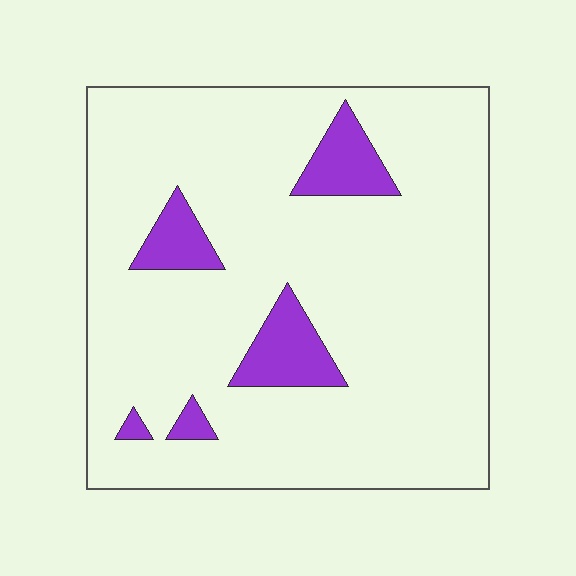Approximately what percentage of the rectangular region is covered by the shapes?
Approximately 10%.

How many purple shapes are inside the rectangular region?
5.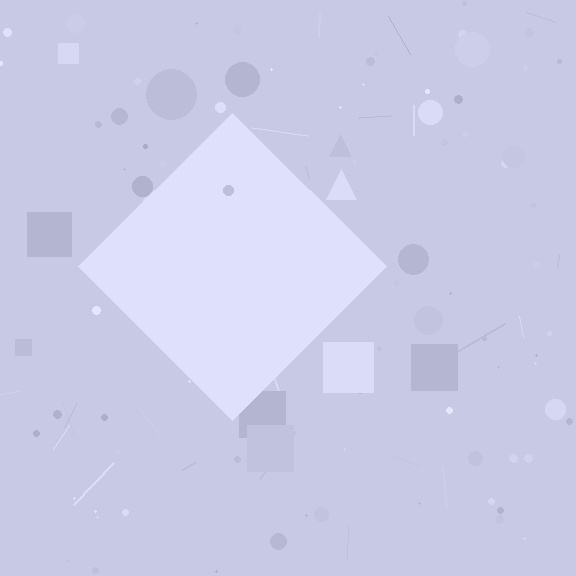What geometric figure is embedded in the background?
A diamond is embedded in the background.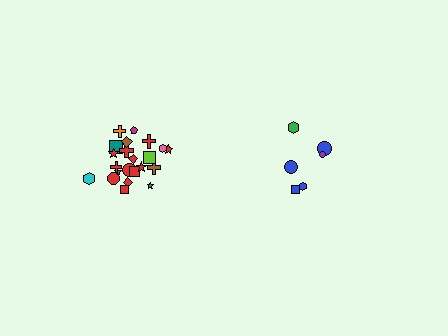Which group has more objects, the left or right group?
The left group.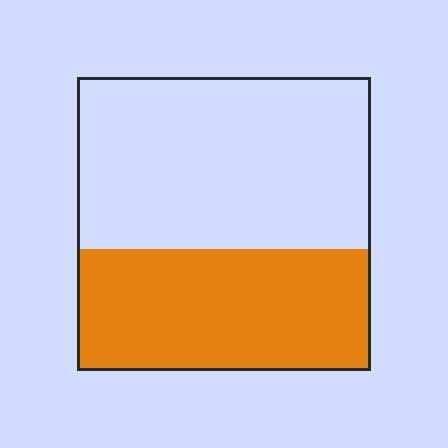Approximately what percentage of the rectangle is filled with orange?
Approximately 40%.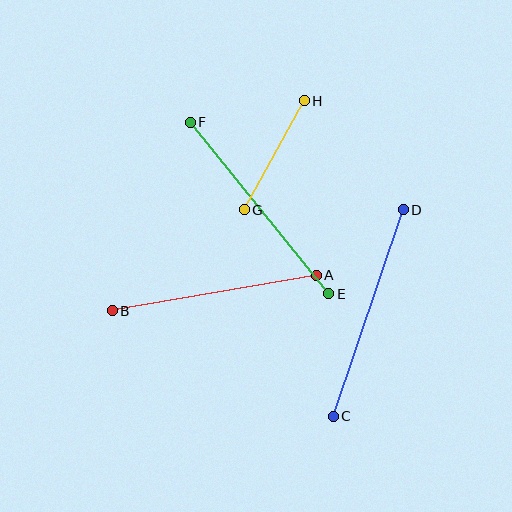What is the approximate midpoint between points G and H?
The midpoint is at approximately (274, 155) pixels.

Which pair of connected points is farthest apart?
Points E and F are farthest apart.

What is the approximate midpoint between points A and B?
The midpoint is at approximately (214, 293) pixels.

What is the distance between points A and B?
The distance is approximately 207 pixels.